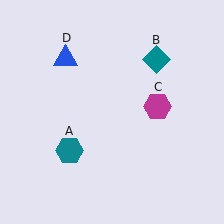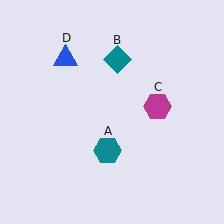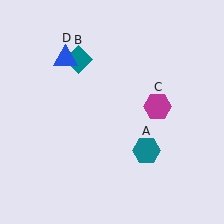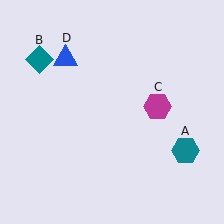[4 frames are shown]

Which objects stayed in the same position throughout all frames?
Magenta hexagon (object C) and blue triangle (object D) remained stationary.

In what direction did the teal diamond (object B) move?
The teal diamond (object B) moved left.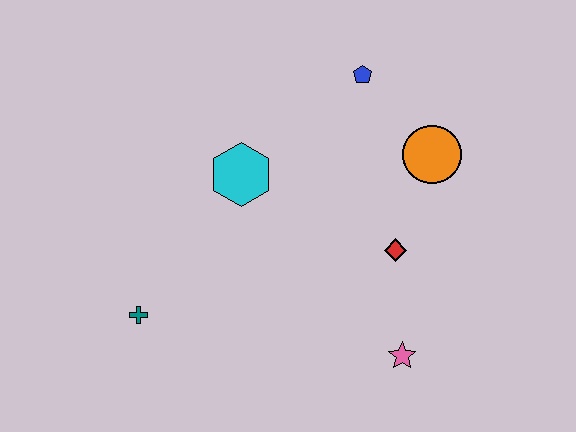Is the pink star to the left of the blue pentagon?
No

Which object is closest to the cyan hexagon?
The blue pentagon is closest to the cyan hexagon.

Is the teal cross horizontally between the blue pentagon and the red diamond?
No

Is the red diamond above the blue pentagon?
No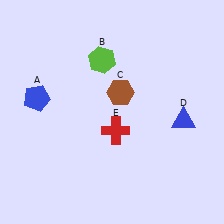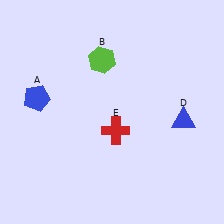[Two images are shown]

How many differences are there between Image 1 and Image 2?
There is 1 difference between the two images.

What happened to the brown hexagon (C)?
The brown hexagon (C) was removed in Image 2. It was in the top-right area of Image 1.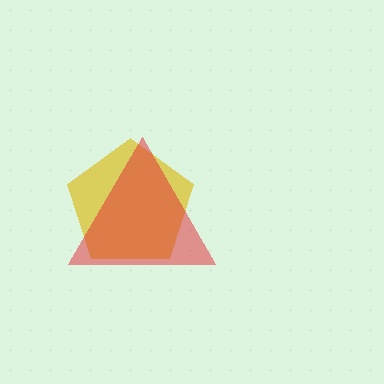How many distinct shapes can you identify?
There are 2 distinct shapes: a yellow pentagon, a red triangle.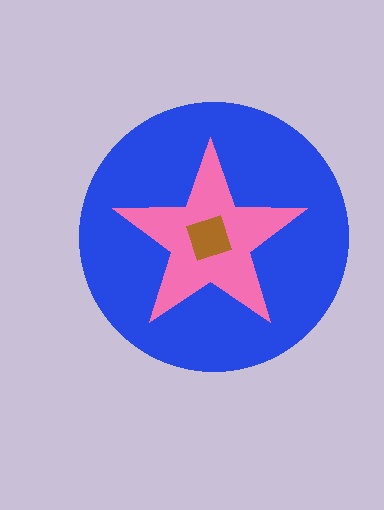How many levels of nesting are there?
3.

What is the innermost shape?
The brown square.